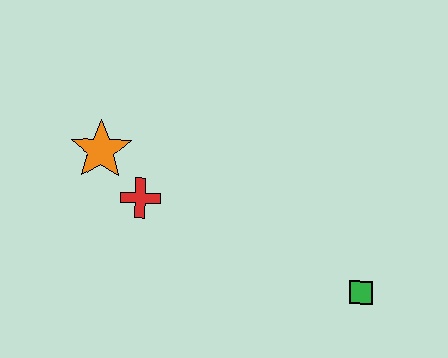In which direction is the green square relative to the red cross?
The green square is to the right of the red cross.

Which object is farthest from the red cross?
The green square is farthest from the red cross.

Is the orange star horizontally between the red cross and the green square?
No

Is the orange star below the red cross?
No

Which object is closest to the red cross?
The orange star is closest to the red cross.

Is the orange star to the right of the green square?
No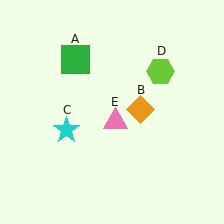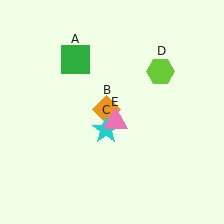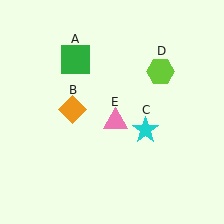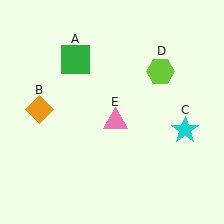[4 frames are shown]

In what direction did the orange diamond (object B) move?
The orange diamond (object B) moved left.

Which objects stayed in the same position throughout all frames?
Green square (object A) and lime hexagon (object D) and pink triangle (object E) remained stationary.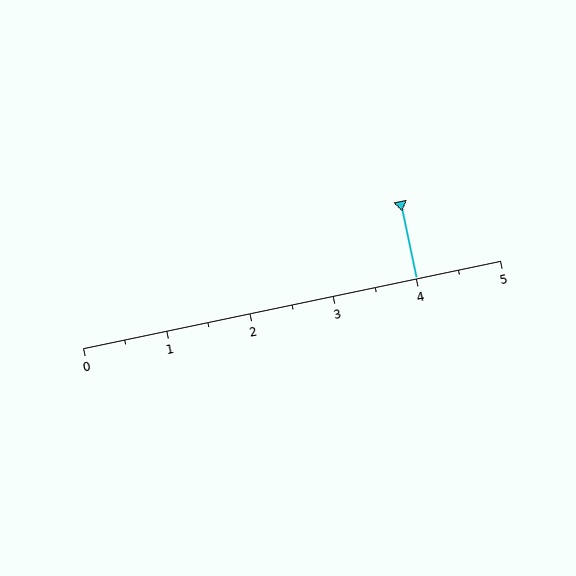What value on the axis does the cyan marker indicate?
The marker indicates approximately 4.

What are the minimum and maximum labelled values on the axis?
The axis runs from 0 to 5.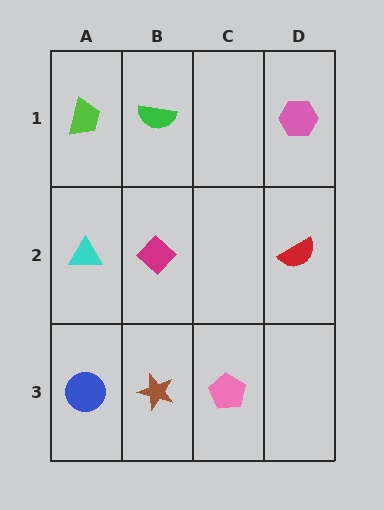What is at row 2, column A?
A cyan triangle.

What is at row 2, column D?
A red semicircle.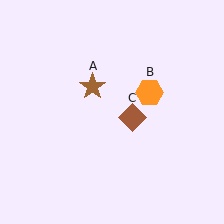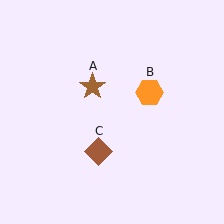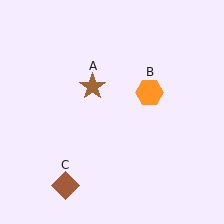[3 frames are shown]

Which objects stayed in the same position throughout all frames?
Brown star (object A) and orange hexagon (object B) remained stationary.